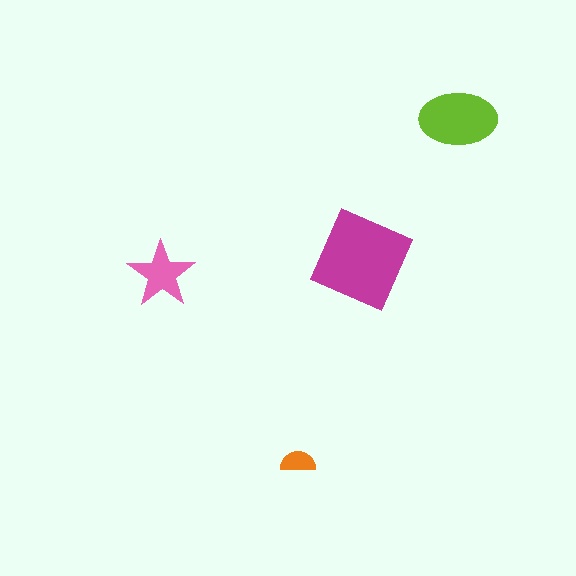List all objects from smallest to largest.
The orange semicircle, the pink star, the lime ellipse, the magenta diamond.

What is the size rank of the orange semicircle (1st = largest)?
4th.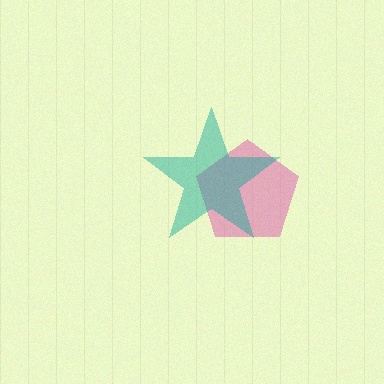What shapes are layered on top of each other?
The layered shapes are: a pink pentagon, a teal star.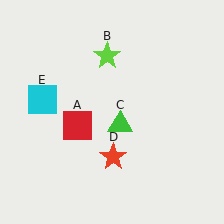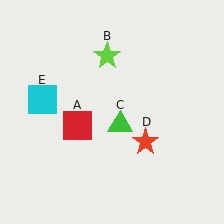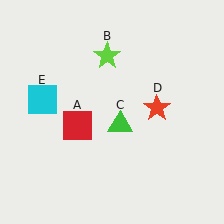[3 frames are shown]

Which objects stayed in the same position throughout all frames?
Red square (object A) and lime star (object B) and green triangle (object C) and cyan square (object E) remained stationary.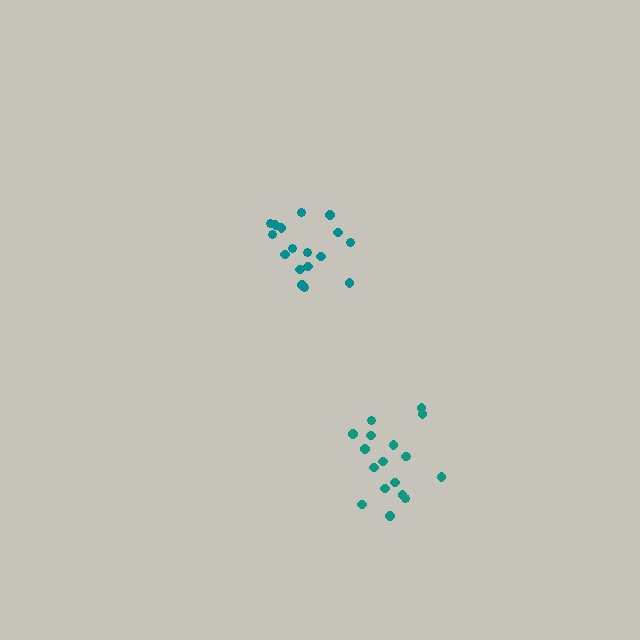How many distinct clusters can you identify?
There are 2 distinct clusters.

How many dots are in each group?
Group 1: 17 dots, Group 2: 18 dots (35 total).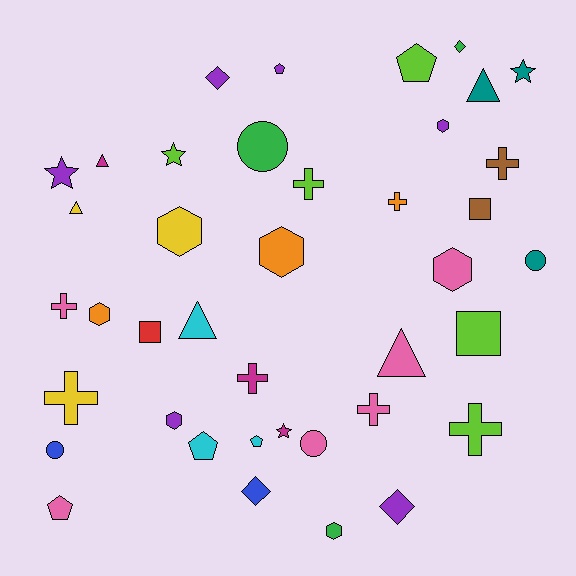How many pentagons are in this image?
There are 5 pentagons.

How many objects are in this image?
There are 40 objects.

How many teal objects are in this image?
There are 3 teal objects.